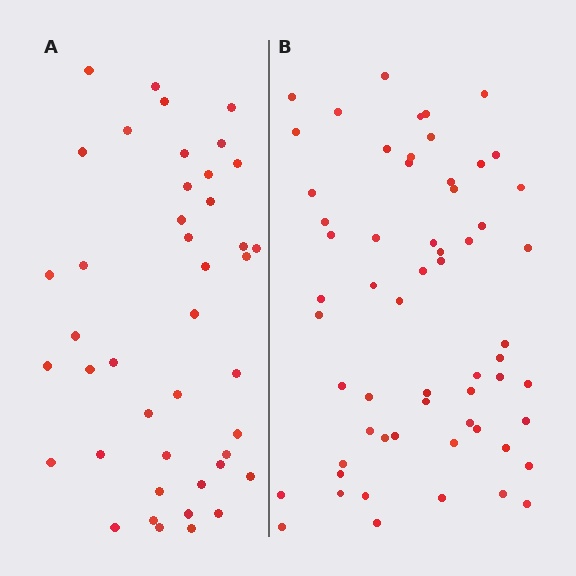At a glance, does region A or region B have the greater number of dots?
Region B (the right region) has more dots.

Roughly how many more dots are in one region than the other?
Region B has approximately 15 more dots than region A.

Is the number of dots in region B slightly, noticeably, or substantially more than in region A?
Region B has noticeably more, but not dramatically so. The ratio is roughly 1.4 to 1.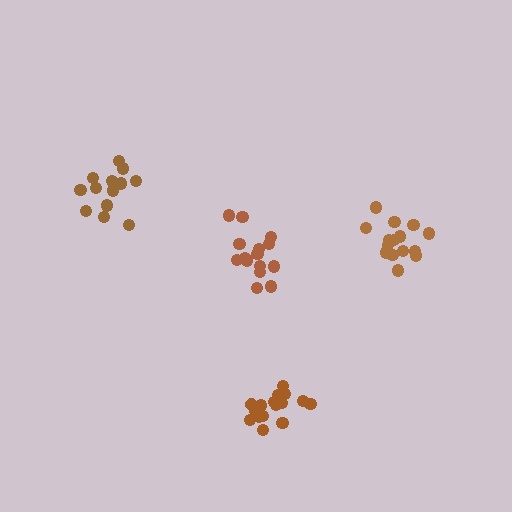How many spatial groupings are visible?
There are 4 spatial groupings.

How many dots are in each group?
Group 1: 13 dots, Group 2: 15 dots, Group 3: 15 dots, Group 4: 16 dots (59 total).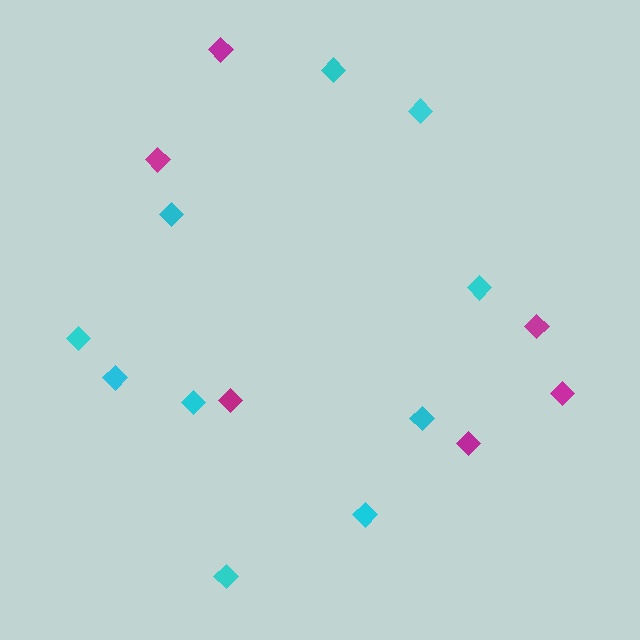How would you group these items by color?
There are 2 groups: one group of cyan diamonds (10) and one group of magenta diamonds (6).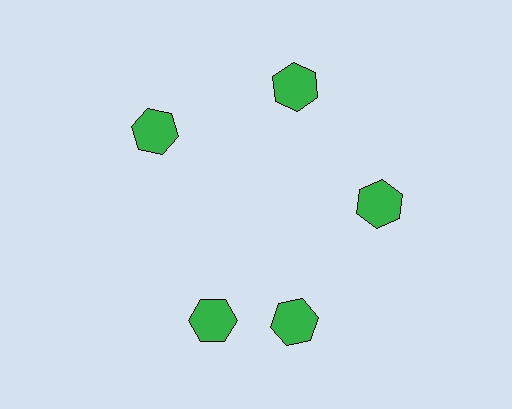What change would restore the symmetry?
The symmetry would be restored by rotating it back into even spacing with its neighbors so that all 5 hexagons sit at equal angles and equal distance from the center.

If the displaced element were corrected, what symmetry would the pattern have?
It would have 5-fold rotational symmetry — the pattern would map onto itself every 72 degrees.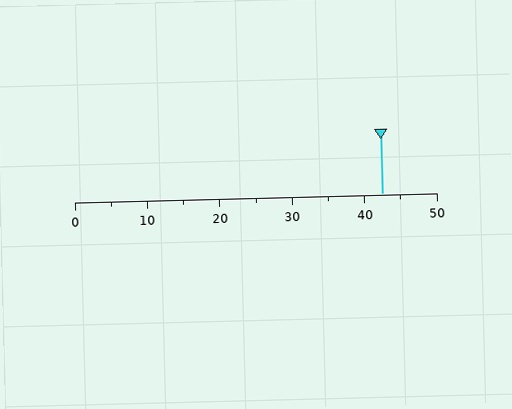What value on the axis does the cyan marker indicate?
The marker indicates approximately 42.5.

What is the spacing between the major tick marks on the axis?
The major ticks are spaced 10 apart.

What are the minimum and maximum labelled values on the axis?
The axis runs from 0 to 50.